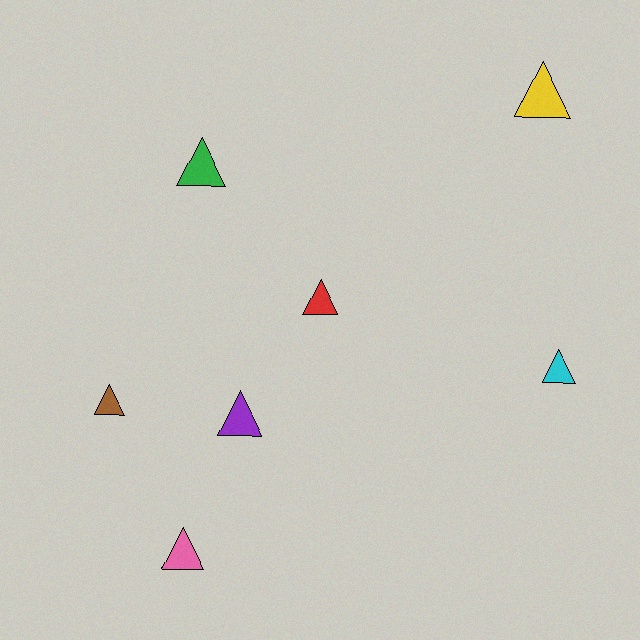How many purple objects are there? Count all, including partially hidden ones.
There is 1 purple object.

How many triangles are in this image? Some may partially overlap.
There are 7 triangles.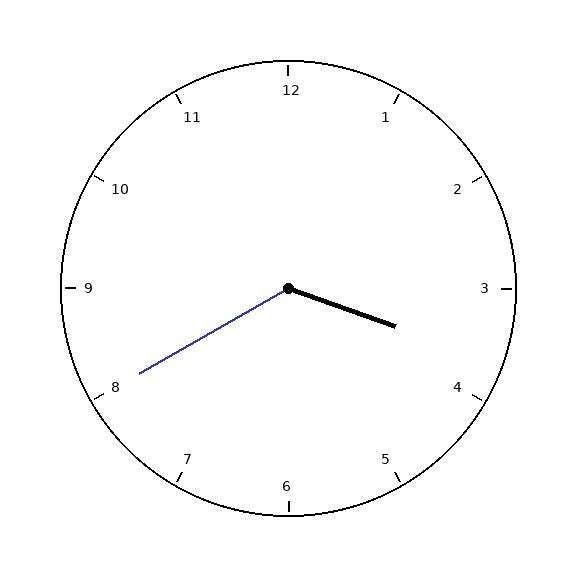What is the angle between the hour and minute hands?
Approximately 130 degrees.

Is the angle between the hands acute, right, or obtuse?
It is obtuse.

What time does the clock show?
3:40.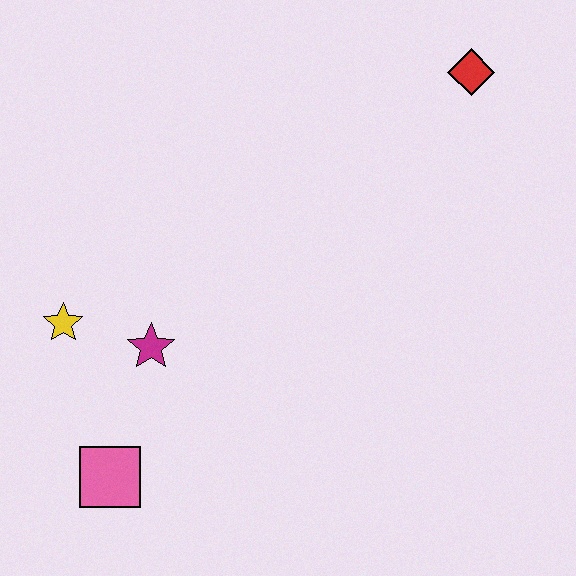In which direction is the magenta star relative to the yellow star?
The magenta star is to the right of the yellow star.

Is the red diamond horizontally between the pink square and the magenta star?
No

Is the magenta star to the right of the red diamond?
No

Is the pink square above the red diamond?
No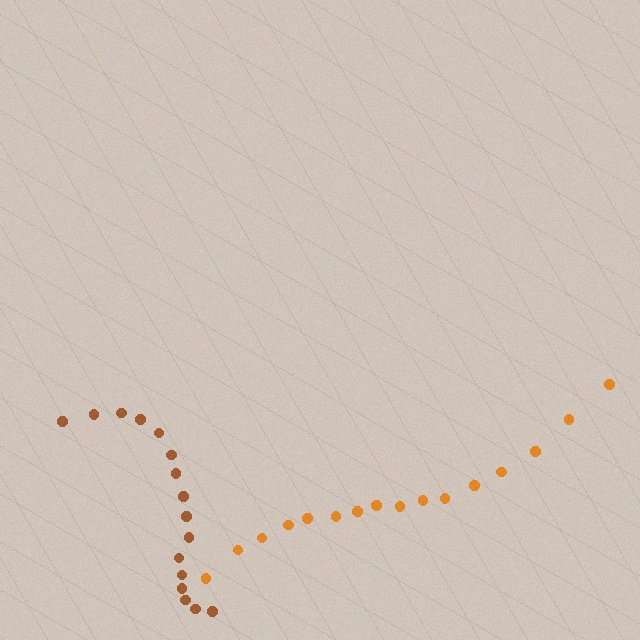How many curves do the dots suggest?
There are 2 distinct paths.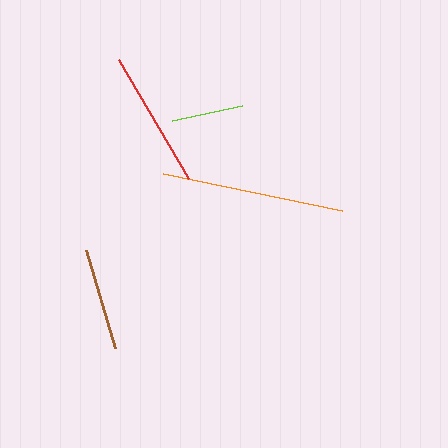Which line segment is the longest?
The orange line is the longest at approximately 183 pixels.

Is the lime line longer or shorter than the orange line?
The orange line is longer than the lime line.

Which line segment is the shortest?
The lime line is the shortest at approximately 71 pixels.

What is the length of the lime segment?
The lime segment is approximately 71 pixels long.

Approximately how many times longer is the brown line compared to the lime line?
The brown line is approximately 1.4 times the length of the lime line.